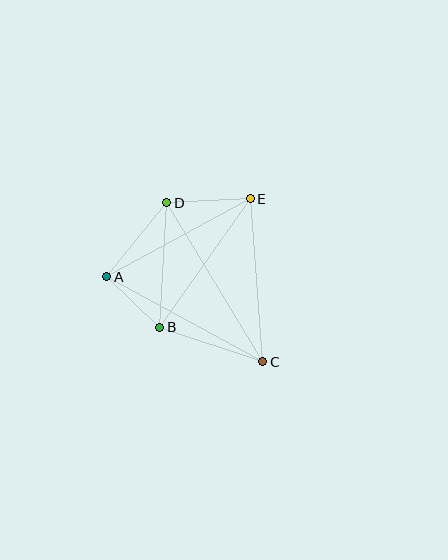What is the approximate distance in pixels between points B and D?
The distance between B and D is approximately 125 pixels.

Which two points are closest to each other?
Points A and B are closest to each other.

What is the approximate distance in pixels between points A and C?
The distance between A and C is approximately 177 pixels.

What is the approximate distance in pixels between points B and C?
The distance between B and C is approximately 108 pixels.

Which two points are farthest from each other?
Points C and D are farthest from each other.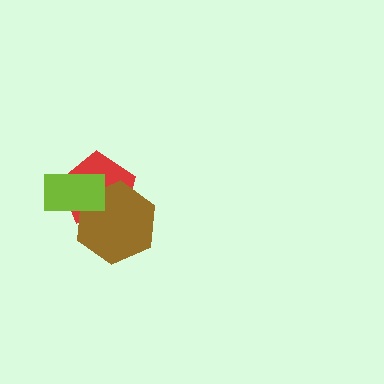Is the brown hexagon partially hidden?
Yes, it is partially covered by another shape.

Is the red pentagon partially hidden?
Yes, it is partially covered by another shape.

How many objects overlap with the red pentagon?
2 objects overlap with the red pentagon.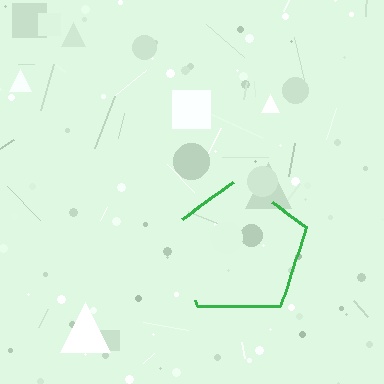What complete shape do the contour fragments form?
The contour fragments form a pentagon.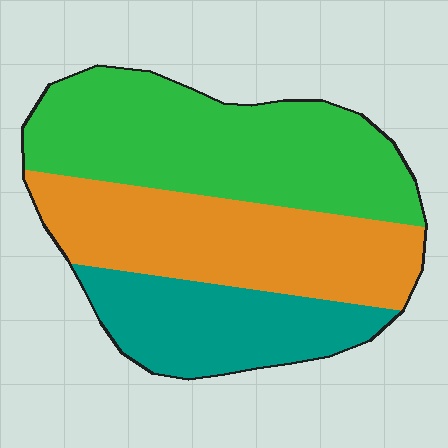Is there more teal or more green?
Green.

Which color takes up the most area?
Green, at roughly 40%.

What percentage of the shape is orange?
Orange covers 35% of the shape.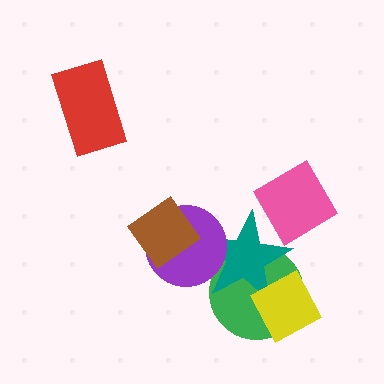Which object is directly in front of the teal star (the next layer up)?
The yellow diamond is directly in front of the teal star.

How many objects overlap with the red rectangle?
0 objects overlap with the red rectangle.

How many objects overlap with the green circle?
2 objects overlap with the green circle.